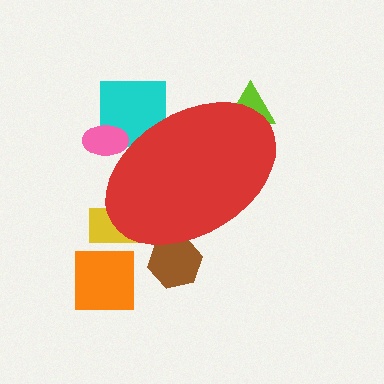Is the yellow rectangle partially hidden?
Yes, the yellow rectangle is partially hidden behind the red ellipse.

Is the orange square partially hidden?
No, the orange square is fully visible.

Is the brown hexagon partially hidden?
Yes, the brown hexagon is partially hidden behind the red ellipse.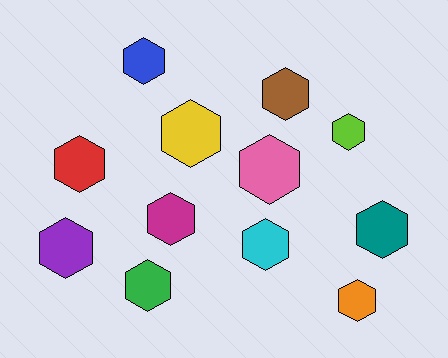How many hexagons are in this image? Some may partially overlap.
There are 12 hexagons.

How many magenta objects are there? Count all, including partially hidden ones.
There is 1 magenta object.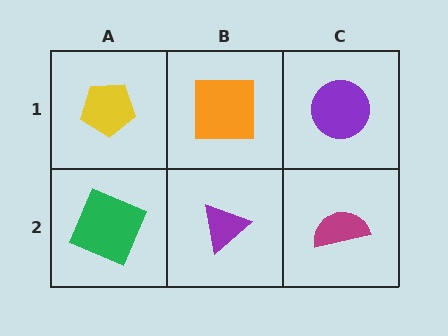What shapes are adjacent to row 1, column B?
A purple triangle (row 2, column B), a yellow pentagon (row 1, column A), a purple circle (row 1, column C).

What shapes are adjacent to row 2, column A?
A yellow pentagon (row 1, column A), a purple triangle (row 2, column B).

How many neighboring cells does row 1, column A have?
2.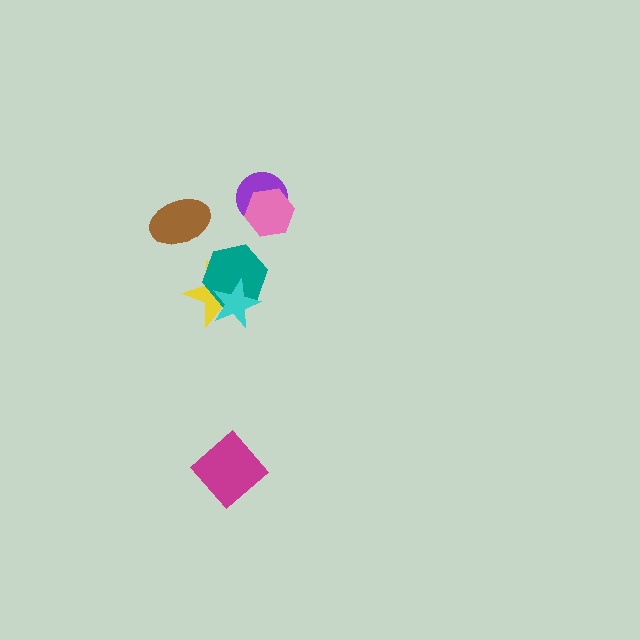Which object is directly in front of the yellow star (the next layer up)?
The teal hexagon is directly in front of the yellow star.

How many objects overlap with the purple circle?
1 object overlaps with the purple circle.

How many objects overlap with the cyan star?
2 objects overlap with the cyan star.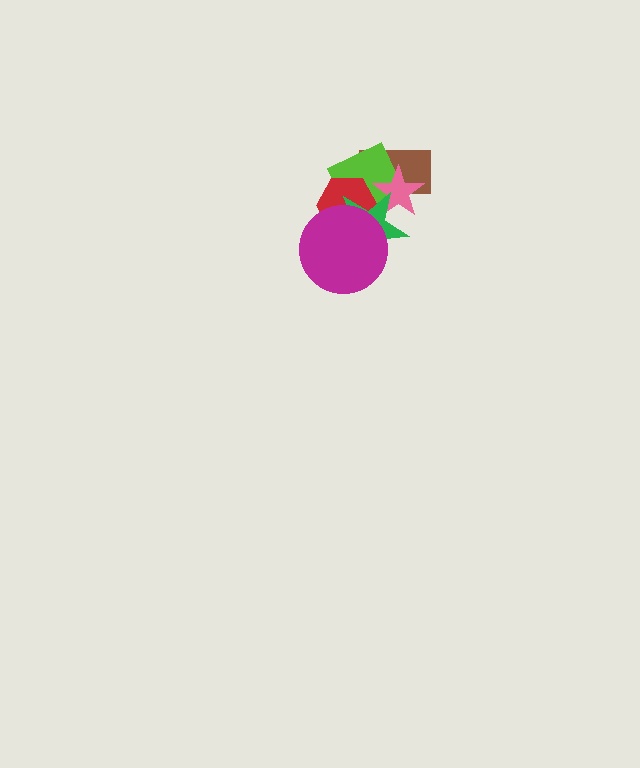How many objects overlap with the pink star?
3 objects overlap with the pink star.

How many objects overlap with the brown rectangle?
4 objects overlap with the brown rectangle.